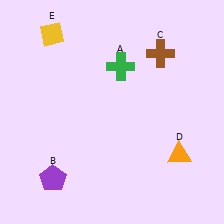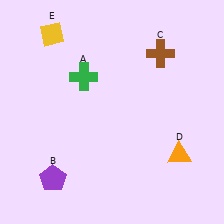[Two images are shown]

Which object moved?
The green cross (A) moved left.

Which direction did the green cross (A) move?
The green cross (A) moved left.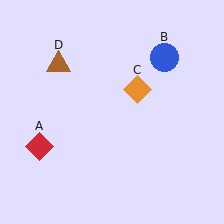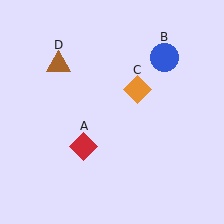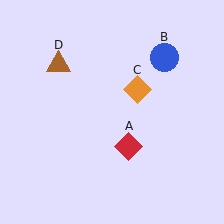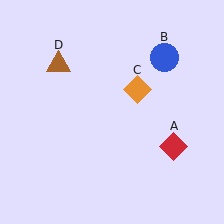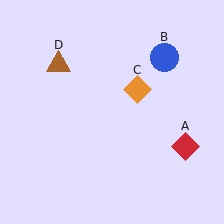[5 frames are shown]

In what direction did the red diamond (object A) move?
The red diamond (object A) moved right.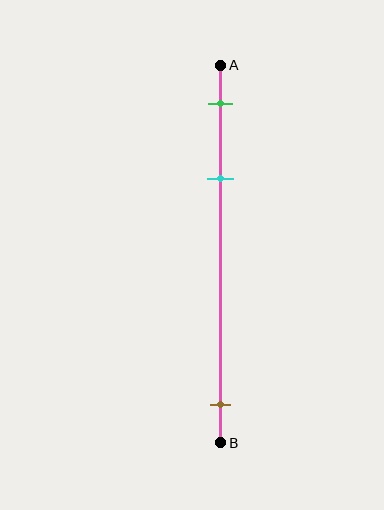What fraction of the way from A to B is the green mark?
The green mark is approximately 10% (0.1) of the way from A to B.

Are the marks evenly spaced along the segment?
No, the marks are not evenly spaced.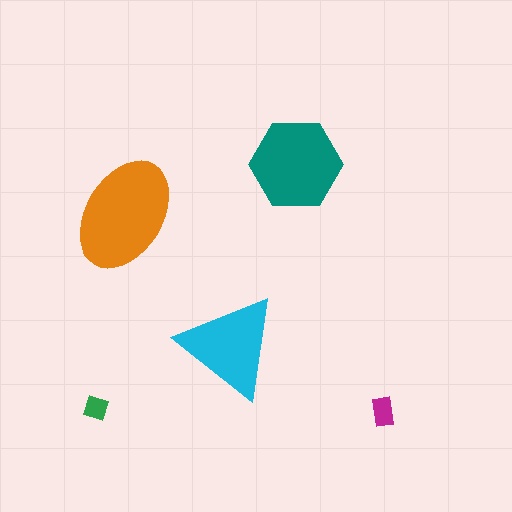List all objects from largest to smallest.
The orange ellipse, the teal hexagon, the cyan triangle, the magenta rectangle, the green diamond.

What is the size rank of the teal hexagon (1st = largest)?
2nd.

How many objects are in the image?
There are 5 objects in the image.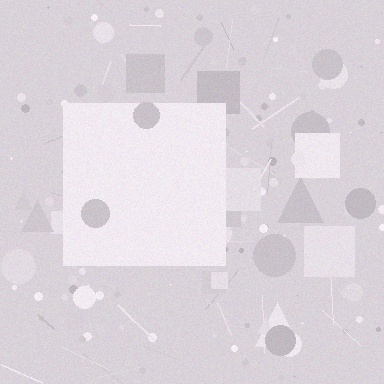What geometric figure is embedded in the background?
A square is embedded in the background.